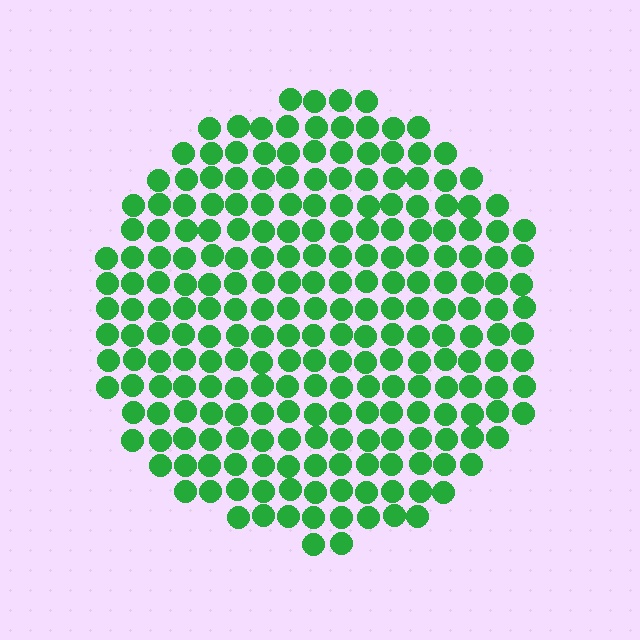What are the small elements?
The small elements are circles.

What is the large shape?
The large shape is a circle.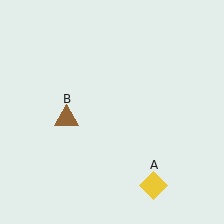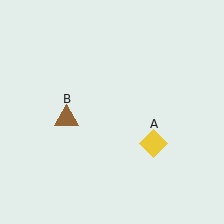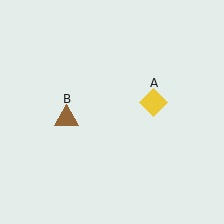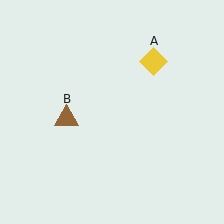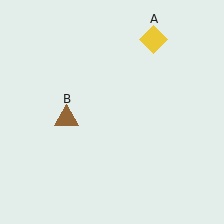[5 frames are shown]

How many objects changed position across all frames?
1 object changed position: yellow diamond (object A).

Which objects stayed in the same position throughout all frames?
Brown triangle (object B) remained stationary.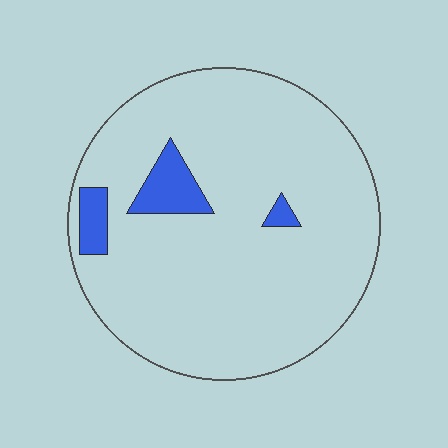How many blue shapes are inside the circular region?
3.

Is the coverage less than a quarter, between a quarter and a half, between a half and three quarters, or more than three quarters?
Less than a quarter.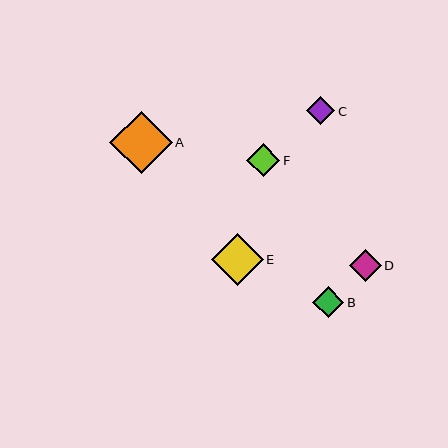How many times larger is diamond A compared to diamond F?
Diamond A is approximately 1.9 times the size of diamond F.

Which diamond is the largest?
Diamond A is the largest with a size of approximately 62 pixels.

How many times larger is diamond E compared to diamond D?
Diamond E is approximately 1.7 times the size of diamond D.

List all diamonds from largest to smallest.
From largest to smallest: A, E, F, D, B, C.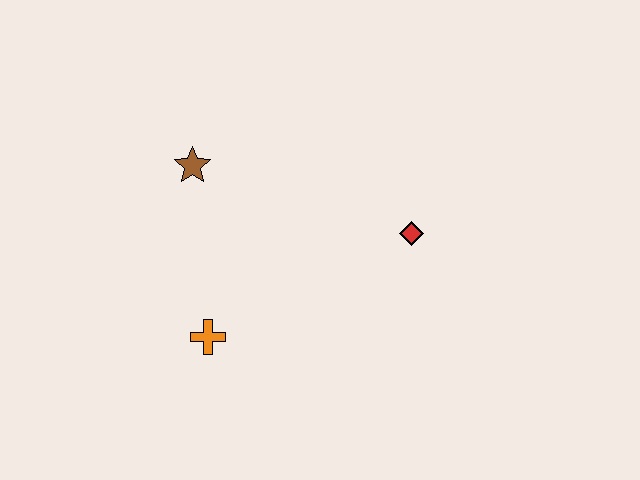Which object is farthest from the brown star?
The red diamond is farthest from the brown star.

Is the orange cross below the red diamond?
Yes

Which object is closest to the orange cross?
The brown star is closest to the orange cross.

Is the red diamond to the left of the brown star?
No